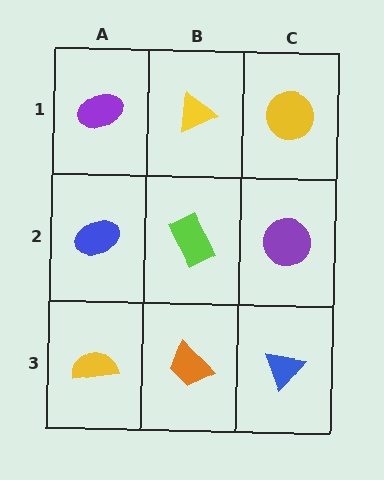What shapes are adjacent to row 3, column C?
A purple circle (row 2, column C), an orange trapezoid (row 3, column B).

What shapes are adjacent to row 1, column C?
A purple circle (row 2, column C), a yellow triangle (row 1, column B).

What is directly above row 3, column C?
A purple circle.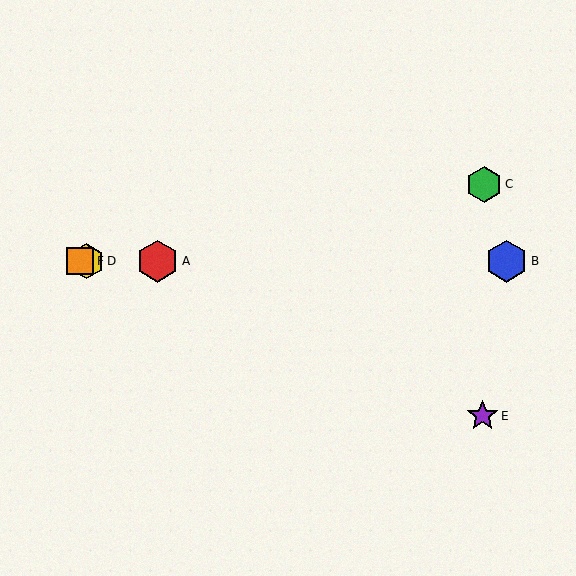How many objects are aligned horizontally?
4 objects (A, B, D, F) are aligned horizontally.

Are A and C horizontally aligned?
No, A is at y≈261 and C is at y≈184.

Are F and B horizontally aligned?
Yes, both are at y≈261.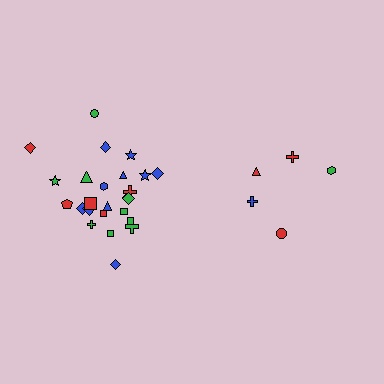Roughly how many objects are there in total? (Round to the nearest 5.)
Roughly 30 objects in total.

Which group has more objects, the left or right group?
The left group.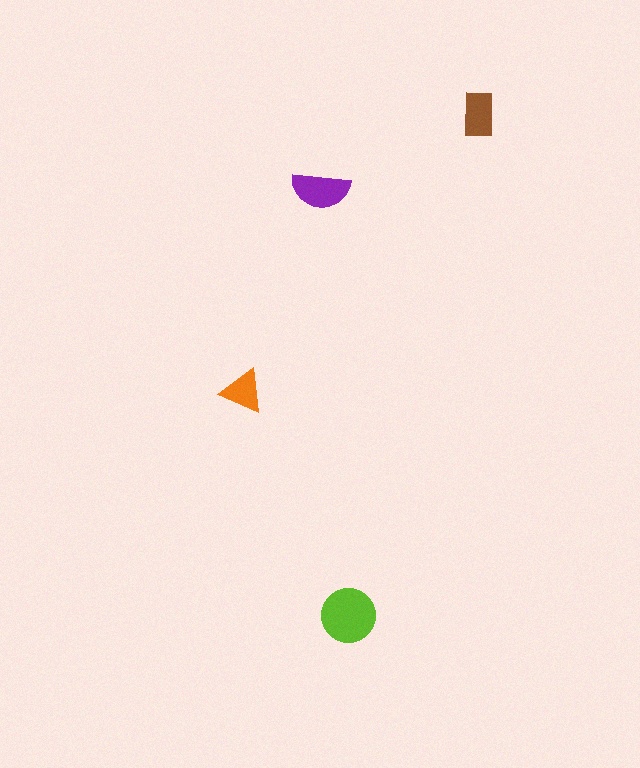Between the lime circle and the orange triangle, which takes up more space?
The lime circle.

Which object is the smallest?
The orange triangle.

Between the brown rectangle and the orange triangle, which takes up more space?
The brown rectangle.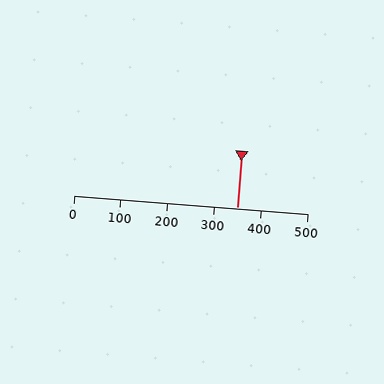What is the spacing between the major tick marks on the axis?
The major ticks are spaced 100 apart.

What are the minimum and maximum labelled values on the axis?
The axis runs from 0 to 500.